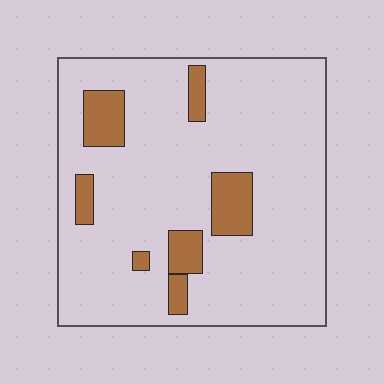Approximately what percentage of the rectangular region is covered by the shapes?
Approximately 15%.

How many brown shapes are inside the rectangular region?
7.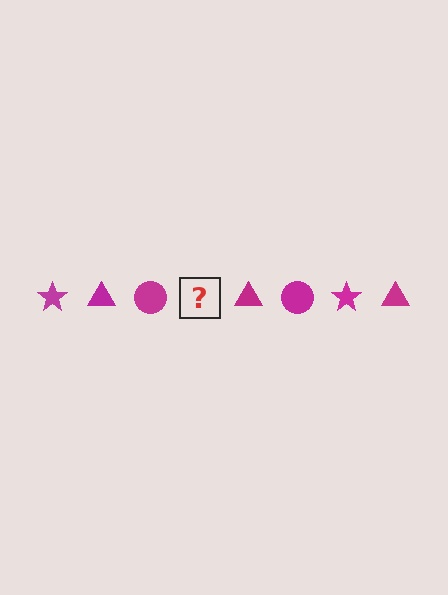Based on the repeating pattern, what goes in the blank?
The blank should be a magenta star.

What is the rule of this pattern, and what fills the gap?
The rule is that the pattern cycles through star, triangle, circle shapes in magenta. The gap should be filled with a magenta star.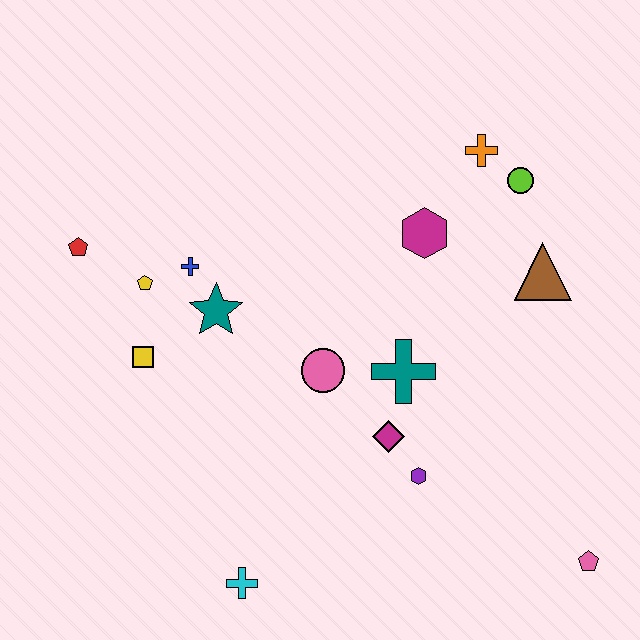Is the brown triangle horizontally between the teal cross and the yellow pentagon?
No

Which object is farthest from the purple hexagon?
The red pentagon is farthest from the purple hexagon.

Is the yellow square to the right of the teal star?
No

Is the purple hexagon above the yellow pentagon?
No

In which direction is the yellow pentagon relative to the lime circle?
The yellow pentagon is to the left of the lime circle.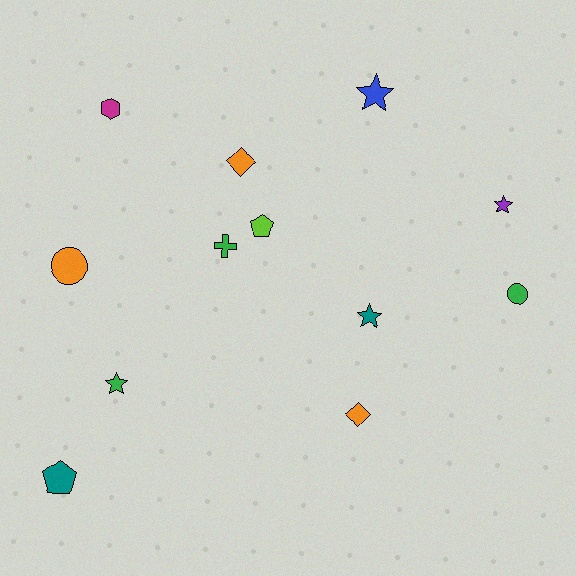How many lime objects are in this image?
There is 1 lime object.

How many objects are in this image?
There are 12 objects.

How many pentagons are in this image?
There are 2 pentagons.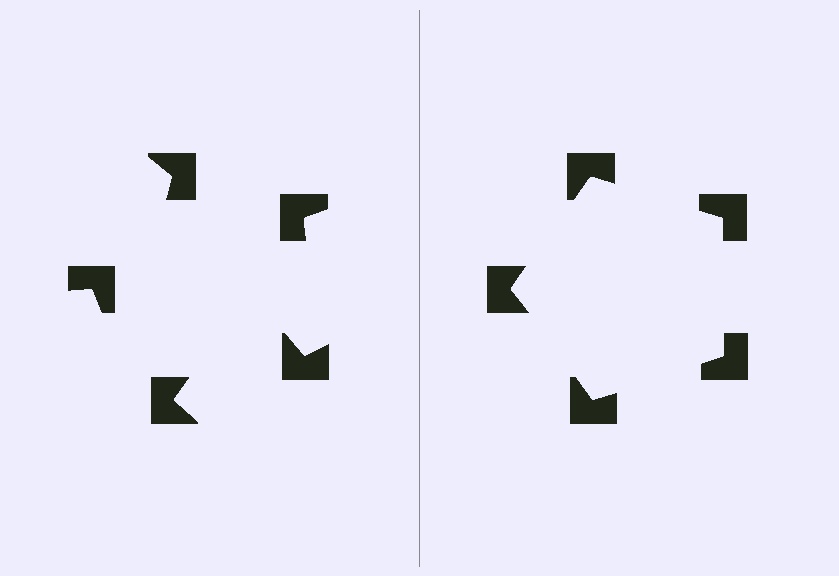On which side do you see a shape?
An illusory pentagon appears on the right side. On the left side the wedge cuts are rotated, so no coherent shape forms.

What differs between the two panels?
The notched squares are positioned identically on both sides; only the wedge orientations differ. On the right they align to a pentagon; on the left they are misaligned.